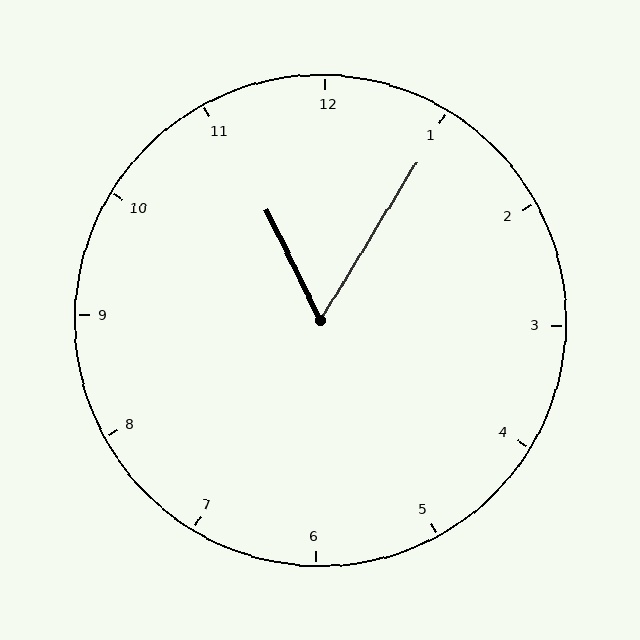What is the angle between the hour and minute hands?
Approximately 58 degrees.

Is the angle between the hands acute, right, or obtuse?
It is acute.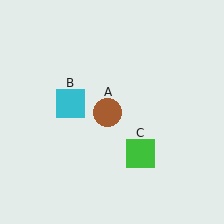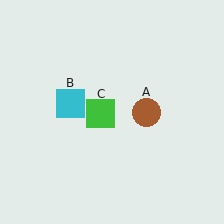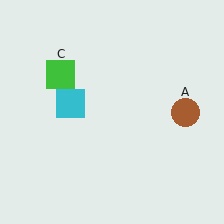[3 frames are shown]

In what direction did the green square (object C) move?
The green square (object C) moved up and to the left.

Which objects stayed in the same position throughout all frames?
Cyan square (object B) remained stationary.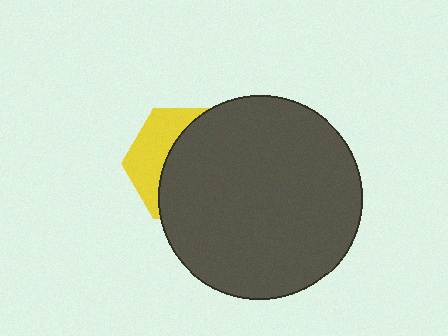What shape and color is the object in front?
The object in front is a dark gray circle.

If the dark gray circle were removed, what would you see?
You would see the complete yellow hexagon.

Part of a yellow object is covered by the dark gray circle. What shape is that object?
It is a hexagon.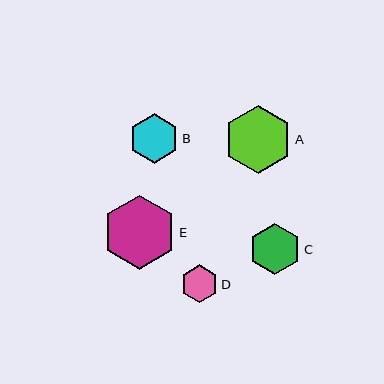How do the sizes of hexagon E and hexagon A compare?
Hexagon E and hexagon A are approximately the same size.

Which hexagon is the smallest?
Hexagon D is the smallest with a size of approximately 38 pixels.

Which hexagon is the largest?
Hexagon E is the largest with a size of approximately 74 pixels.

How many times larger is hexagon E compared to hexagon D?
Hexagon E is approximately 2.0 times the size of hexagon D.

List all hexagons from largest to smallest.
From largest to smallest: E, A, C, B, D.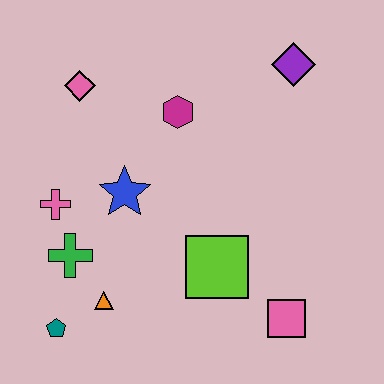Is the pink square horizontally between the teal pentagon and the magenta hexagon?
No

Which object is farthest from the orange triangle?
The purple diamond is farthest from the orange triangle.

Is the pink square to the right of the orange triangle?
Yes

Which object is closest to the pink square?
The lime square is closest to the pink square.